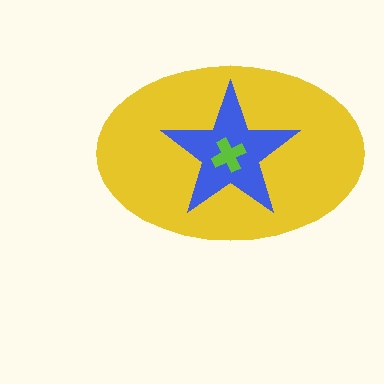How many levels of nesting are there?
3.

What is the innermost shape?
The lime cross.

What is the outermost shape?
The yellow ellipse.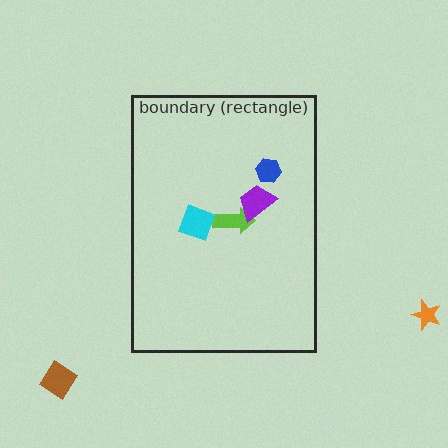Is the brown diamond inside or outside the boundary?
Outside.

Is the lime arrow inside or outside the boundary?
Inside.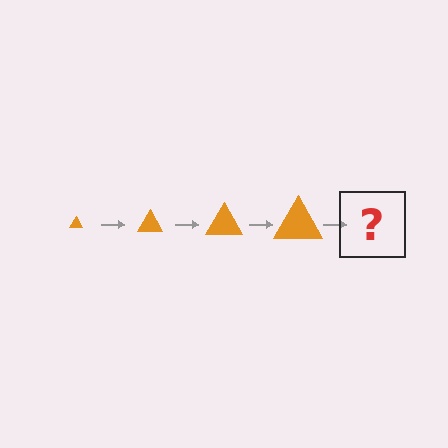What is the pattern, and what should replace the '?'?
The pattern is that the triangle gets progressively larger each step. The '?' should be an orange triangle, larger than the previous one.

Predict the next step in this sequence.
The next step is an orange triangle, larger than the previous one.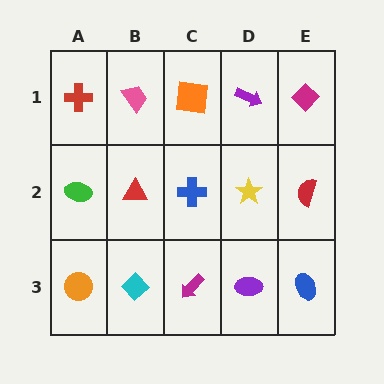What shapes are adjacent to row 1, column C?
A blue cross (row 2, column C), a pink trapezoid (row 1, column B), a purple arrow (row 1, column D).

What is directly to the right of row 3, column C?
A purple ellipse.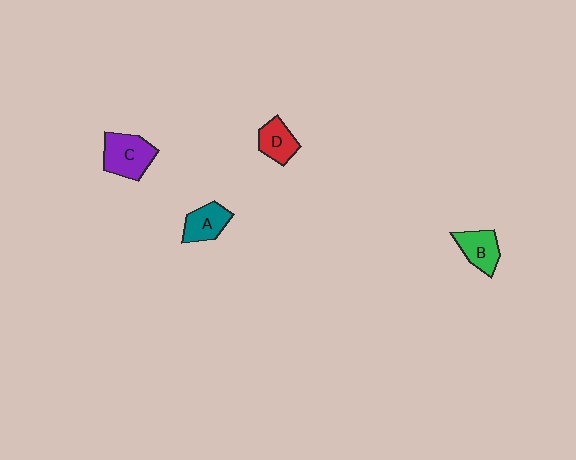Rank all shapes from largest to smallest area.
From largest to smallest: C (purple), B (green), A (teal), D (red).